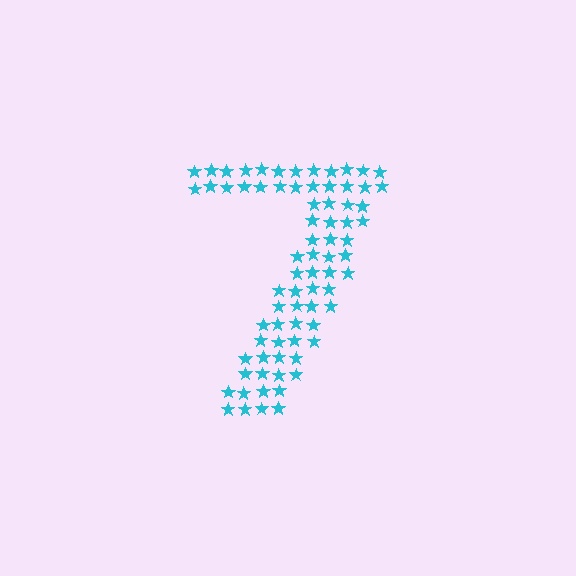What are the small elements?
The small elements are stars.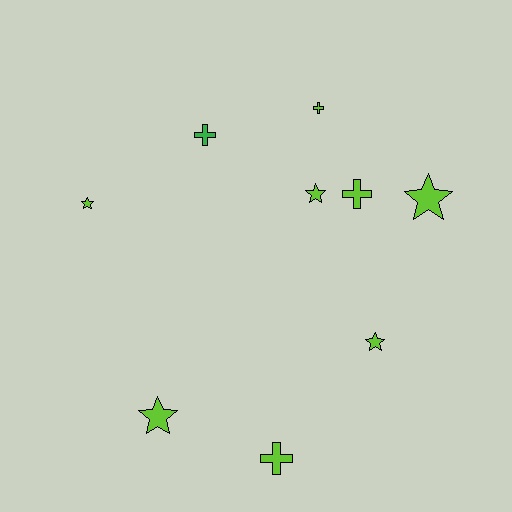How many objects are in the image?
There are 9 objects.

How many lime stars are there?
There are 5 lime stars.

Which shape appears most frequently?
Star, with 5 objects.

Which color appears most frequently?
Lime, with 8 objects.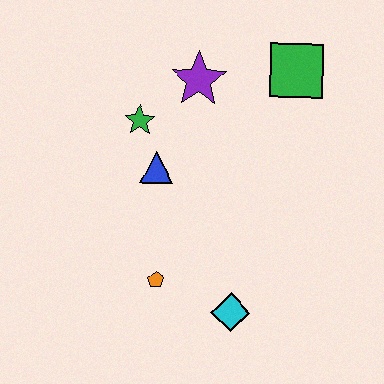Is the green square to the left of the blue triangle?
No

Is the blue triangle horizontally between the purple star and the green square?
No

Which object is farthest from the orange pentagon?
The green square is farthest from the orange pentagon.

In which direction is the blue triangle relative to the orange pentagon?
The blue triangle is above the orange pentagon.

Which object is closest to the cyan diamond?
The orange pentagon is closest to the cyan diamond.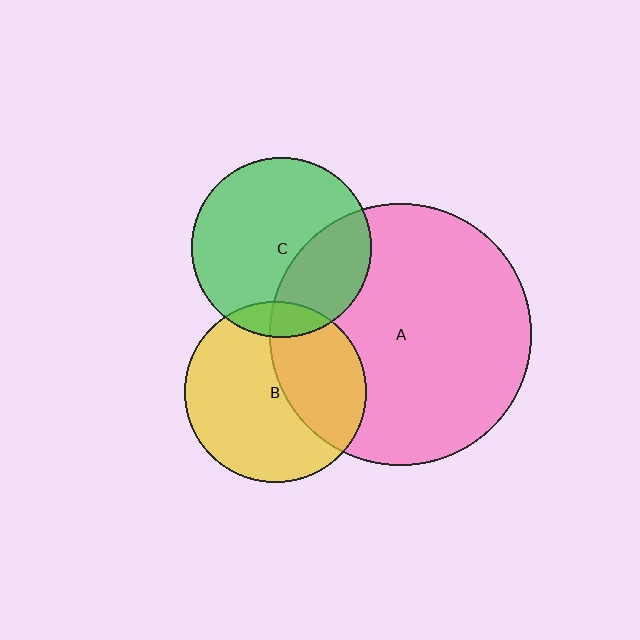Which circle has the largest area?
Circle A (pink).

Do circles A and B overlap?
Yes.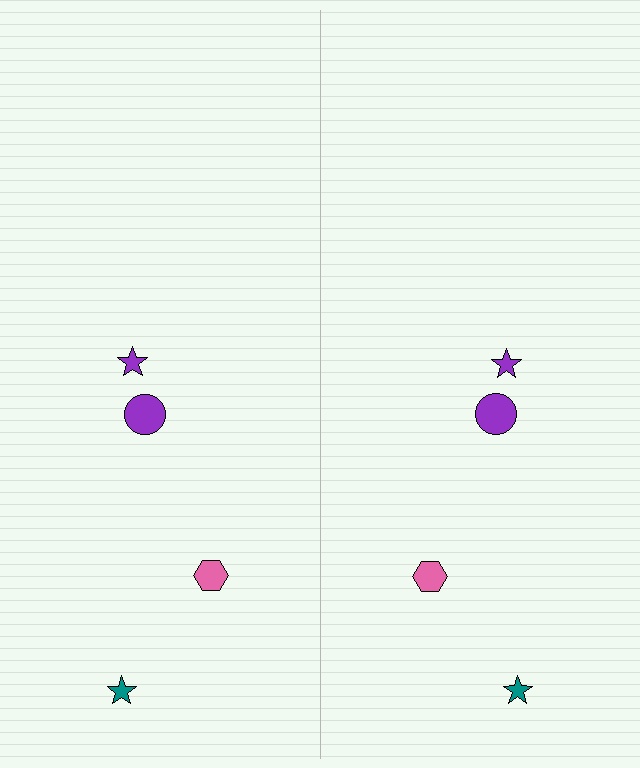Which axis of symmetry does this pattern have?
The pattern has a vertical axis of symmetry running through the center of the image.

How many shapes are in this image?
There are 8 shapes in this image.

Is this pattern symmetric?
Yes, this pattern has bilateral (reflection) symmetry.